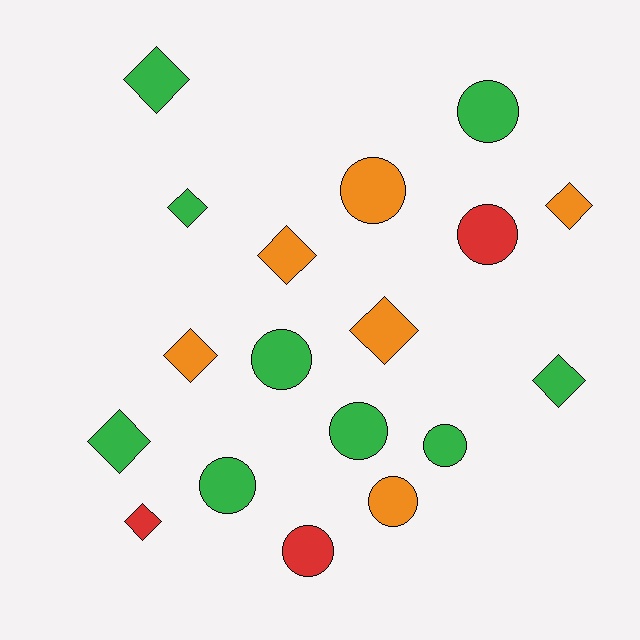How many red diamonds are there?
There is 1 red diamond.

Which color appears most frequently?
Green, with 9 objects.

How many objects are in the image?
There are 18 objects.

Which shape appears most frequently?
Diamond, with 9 objects.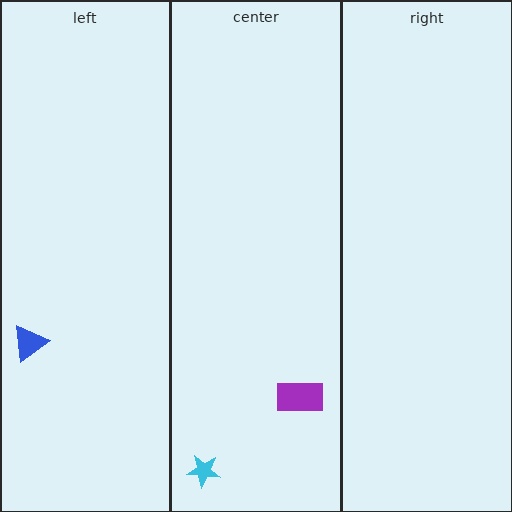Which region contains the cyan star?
The center region.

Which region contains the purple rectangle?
The center region.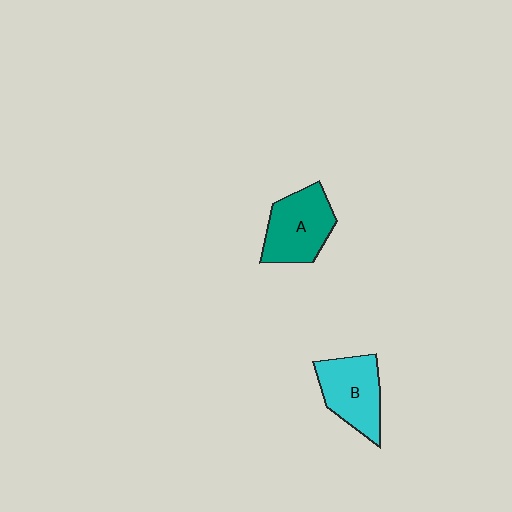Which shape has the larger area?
Shape A (teal).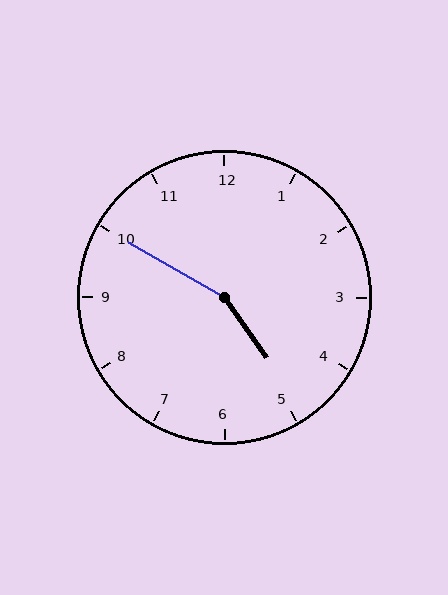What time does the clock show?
4:50.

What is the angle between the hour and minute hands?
Approximately 155 degrees.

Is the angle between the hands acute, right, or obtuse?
It is obtuse.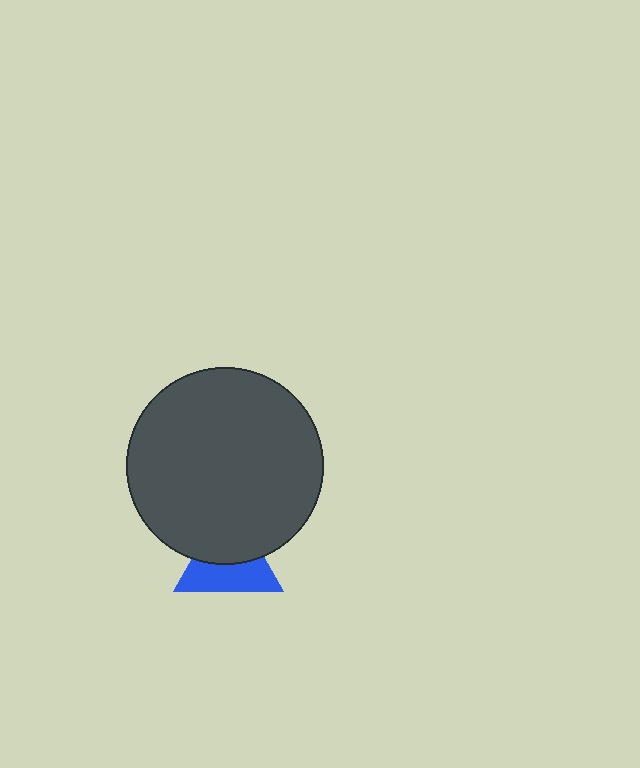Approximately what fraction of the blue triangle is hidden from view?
Roughly 49% of the blue triangle is hidden behind the dark gray circle.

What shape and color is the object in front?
The object in front is a dark gray circle.